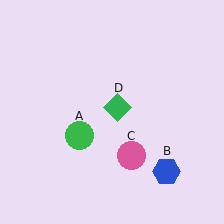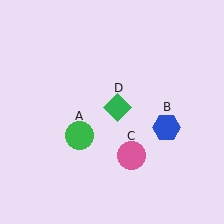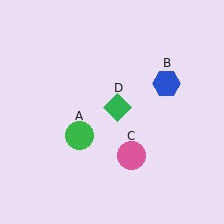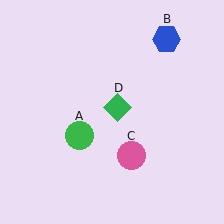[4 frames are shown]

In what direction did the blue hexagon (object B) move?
The blue hexagon (object B) moved up.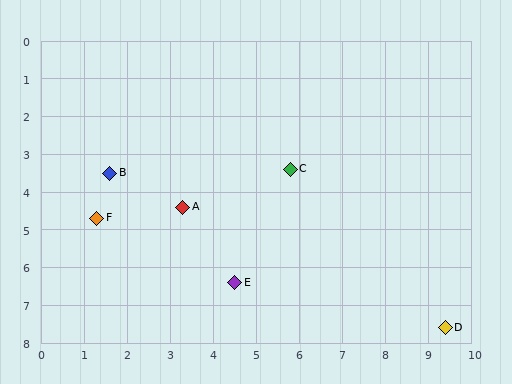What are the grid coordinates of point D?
Point D is at approximately (9.4, 7.6).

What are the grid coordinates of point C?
Point C is at approximately (5.8, 3.4).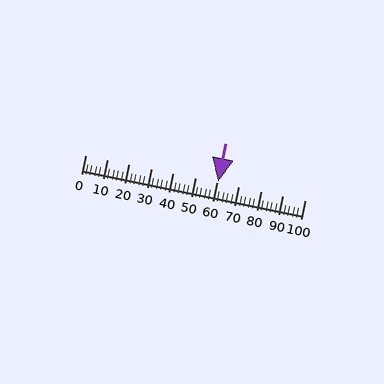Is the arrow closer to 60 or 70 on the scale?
The arrow is closer to 60.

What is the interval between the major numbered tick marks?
The major tick marks are spaced 10 units apart.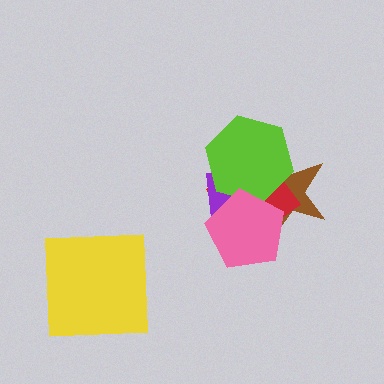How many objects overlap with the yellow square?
0 objects overlap with the yellow square.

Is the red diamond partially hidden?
Yes, it is partially covered by another shape.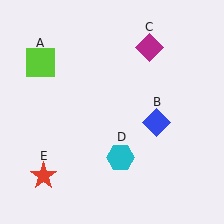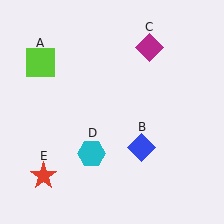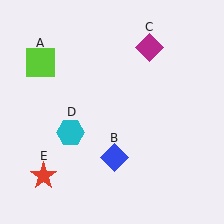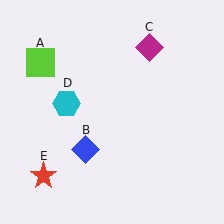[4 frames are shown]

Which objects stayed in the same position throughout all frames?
Lime square (object A) and magenta diamond (object C) and red star (object E) remained stationary.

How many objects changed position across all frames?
2 objects changed position: blue diamond (object B), cyan hexagon (object D).